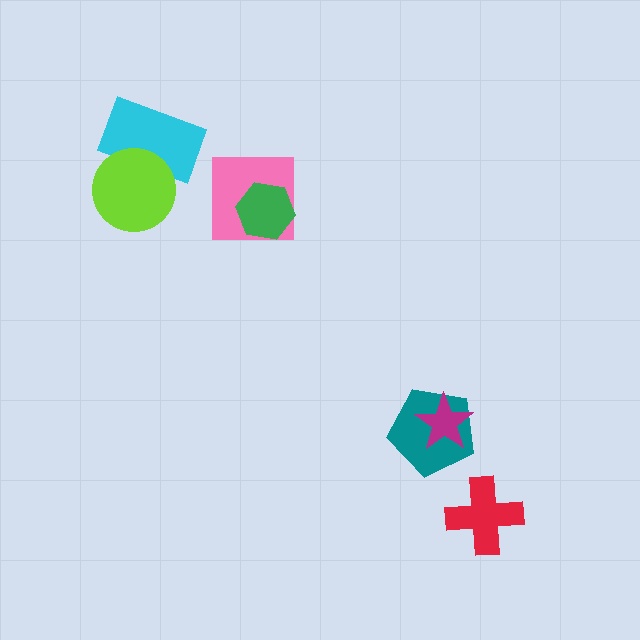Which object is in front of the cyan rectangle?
The lime circle is in front of the cyan rectangle.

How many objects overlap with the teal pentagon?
1 object overlaps with the teal pentagon.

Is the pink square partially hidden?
Yes, it is partially covered by another shape.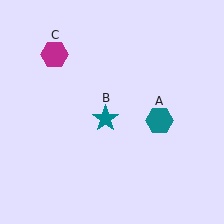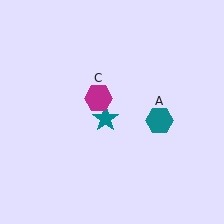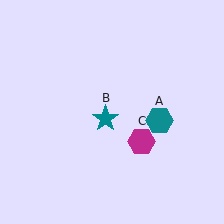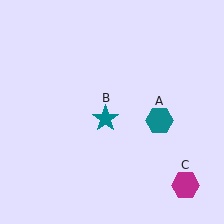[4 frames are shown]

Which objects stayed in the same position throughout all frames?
Teal hexagon (object A) and teal star (object B) remained stationary.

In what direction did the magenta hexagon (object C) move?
The magenta hexagon (object C) moved down and to the right.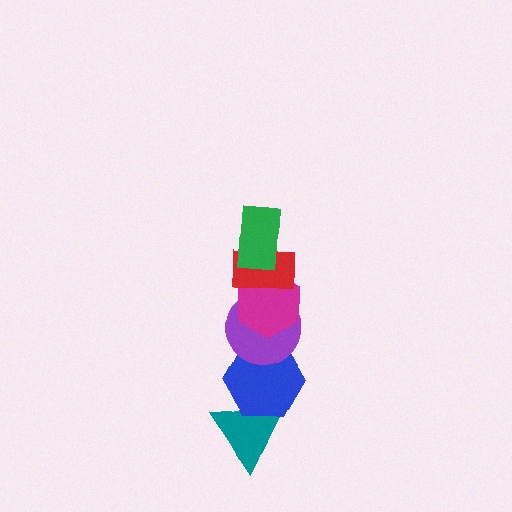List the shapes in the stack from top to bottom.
From top to bottom: the green rectangle, the red rectangle, the magenta hexagon, the purple circle, the blue hexagon, the teal triangle.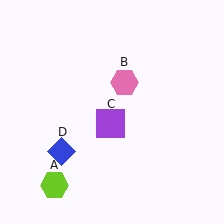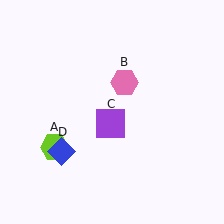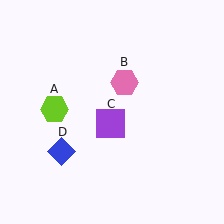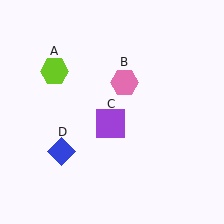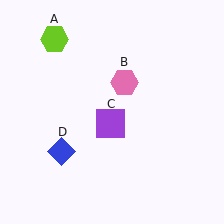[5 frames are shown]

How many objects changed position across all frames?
1 object changed position: lime hexagon (object A).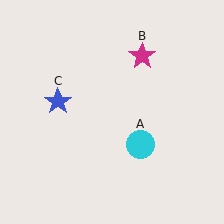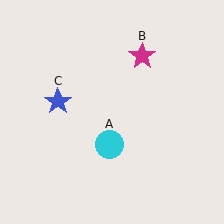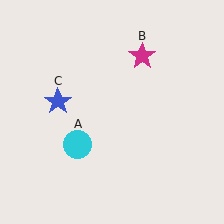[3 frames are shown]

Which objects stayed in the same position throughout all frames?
Magenta star (object B) and blue star (object C) remained stationary.